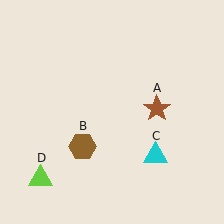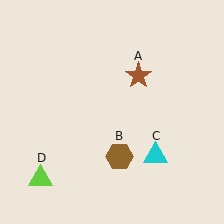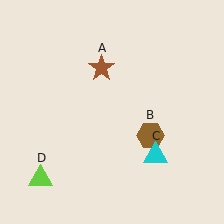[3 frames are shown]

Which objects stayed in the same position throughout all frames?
Cyan triangle (object C) and lime triangle (object D) remained stationary.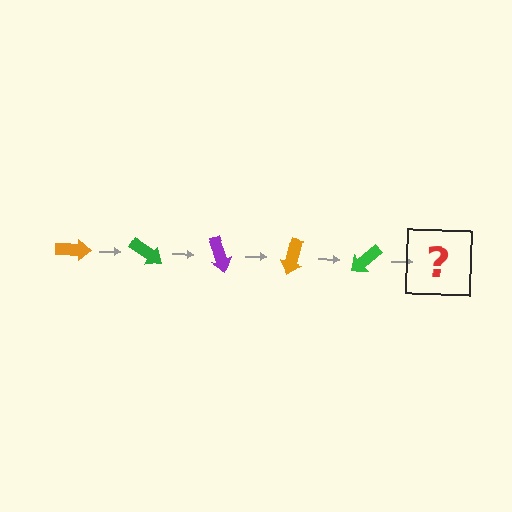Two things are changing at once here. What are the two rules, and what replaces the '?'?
The two rules are that it rotates 35 degrees each step and the color cycles through orange, green, and purple. The '?' should be a purple arrow, rotated 175 degrees from the start.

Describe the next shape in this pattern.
It should be a purple arrow, rotated 175 degrees from the start.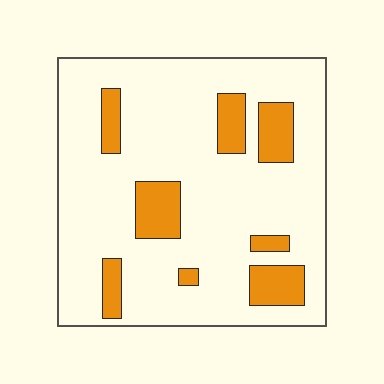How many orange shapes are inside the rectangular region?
8.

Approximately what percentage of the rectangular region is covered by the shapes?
Approximately 15%.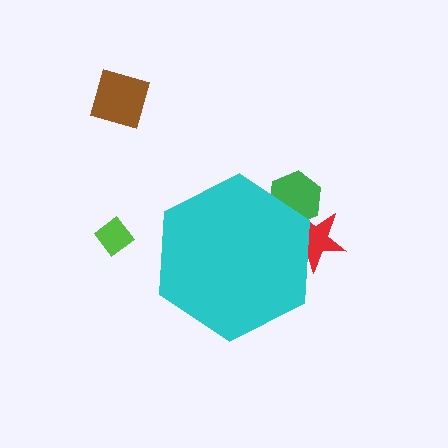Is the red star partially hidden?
Yes, the red star is partially hidden behind the cyan hexagon.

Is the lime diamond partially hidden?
No, the lime diamond is fully visible.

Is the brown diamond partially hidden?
No, the brown diamond is fully visible.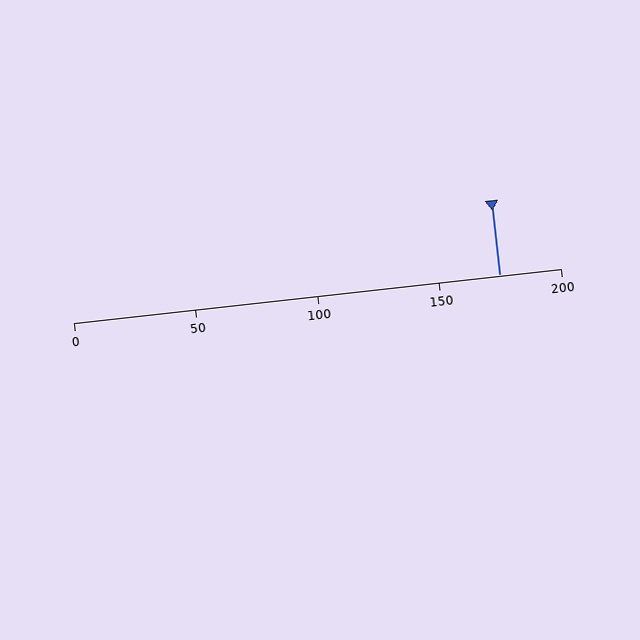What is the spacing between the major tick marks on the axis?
The major ticks are spaced 50 apart.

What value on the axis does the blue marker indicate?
The marker indicates approximately 175.